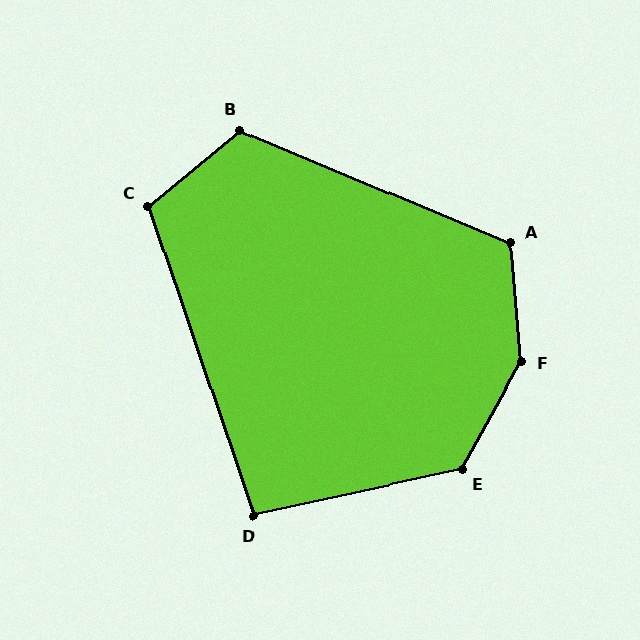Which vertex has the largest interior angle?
F, at approximately 146 degrees.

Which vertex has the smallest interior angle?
D, at approximately 96 degrees.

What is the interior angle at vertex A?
Approximately 118 degrees (obtuse).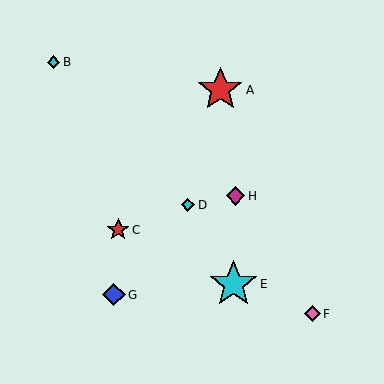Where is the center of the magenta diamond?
The center of the magenta diamond is at (235, 196).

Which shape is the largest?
The cyan star (labeled E) is the largest.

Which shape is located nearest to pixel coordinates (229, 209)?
The magenta diamond (labeled H) at (235, 196) is nearest to that location.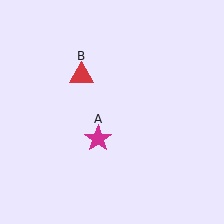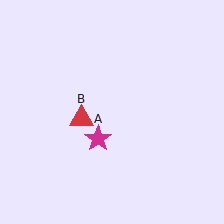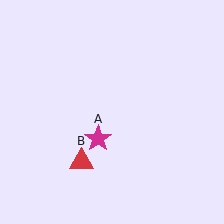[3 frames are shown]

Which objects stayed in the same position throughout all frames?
Magenta star (object A) remained stationary.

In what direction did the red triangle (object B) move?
The red triangle (object B) moved down.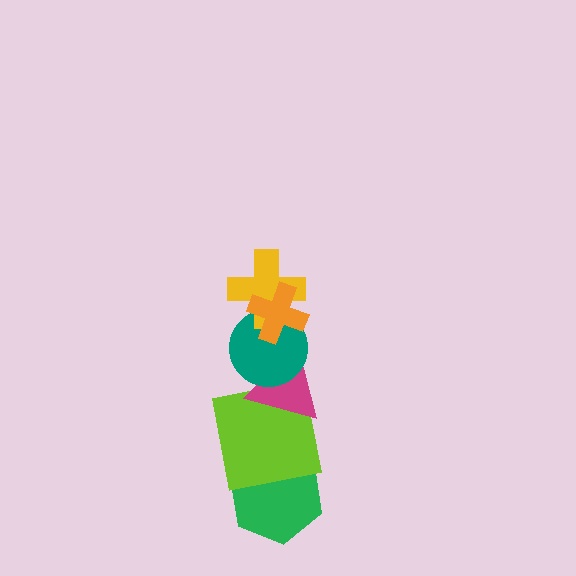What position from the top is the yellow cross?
The yellow cross is 2nd from the top.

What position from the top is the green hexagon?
The green hexagon is 6th from the top.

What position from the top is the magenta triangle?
The magenta triangle is 4th from the top.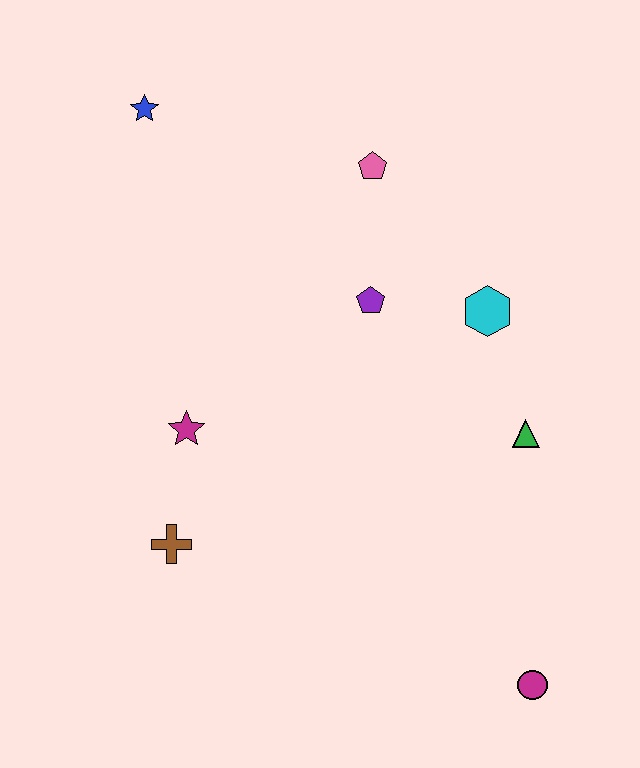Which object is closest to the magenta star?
The brown cross is closest to the magenta star.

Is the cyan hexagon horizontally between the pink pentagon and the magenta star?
No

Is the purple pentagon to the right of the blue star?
Yes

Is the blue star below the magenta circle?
No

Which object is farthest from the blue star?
The magenta circle is farthest from the blue star.